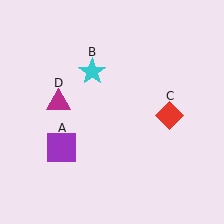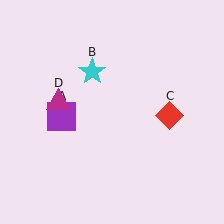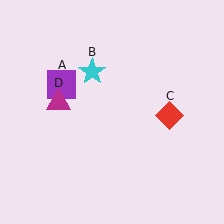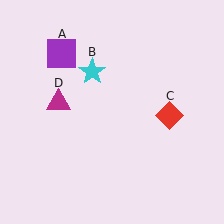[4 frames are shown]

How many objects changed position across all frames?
1 object changed position: purple square (object A).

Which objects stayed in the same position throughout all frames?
Cyan star (object B) and red diamond (object C) and magenta triangle (object D) remained stationary.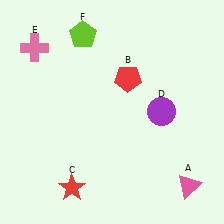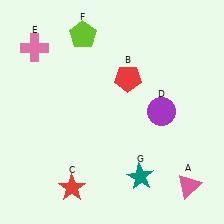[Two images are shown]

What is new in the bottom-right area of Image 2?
A teal star (G) was added in the bottom-right area of Image 2.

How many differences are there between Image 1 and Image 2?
There is 1 difference between the two images.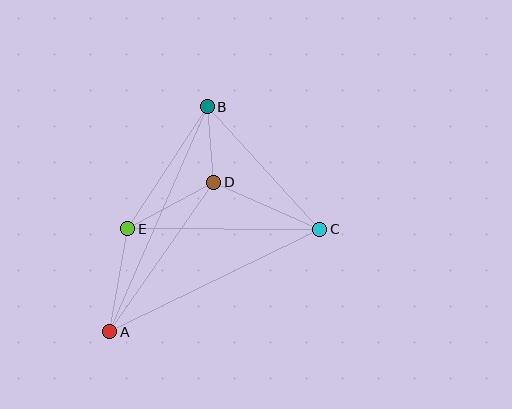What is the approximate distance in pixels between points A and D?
The distance between A and D is approximately 182 pixels.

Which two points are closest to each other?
Points B and D are closest to each other.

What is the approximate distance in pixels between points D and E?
The distance between D and E is approximately 98 pixels.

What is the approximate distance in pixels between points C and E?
The distance between C and E is approximately 192 pixels.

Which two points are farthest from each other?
Points A and B are farthest from each other.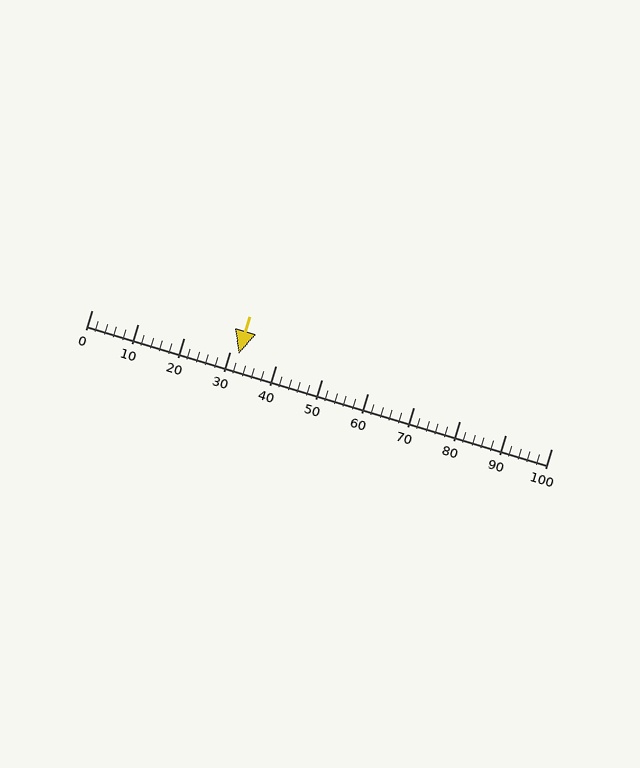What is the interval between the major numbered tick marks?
The major tick marks are spaced 10 units apart.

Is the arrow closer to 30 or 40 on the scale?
The arrow is closer to 30.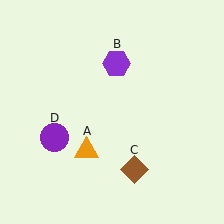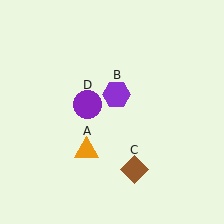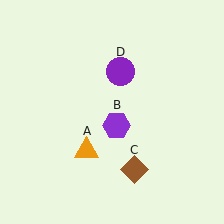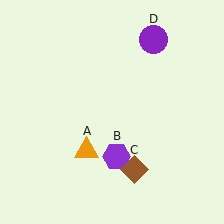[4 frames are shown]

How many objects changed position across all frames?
2 objects changed position: purple hexagon (object B), purple circle (object D).